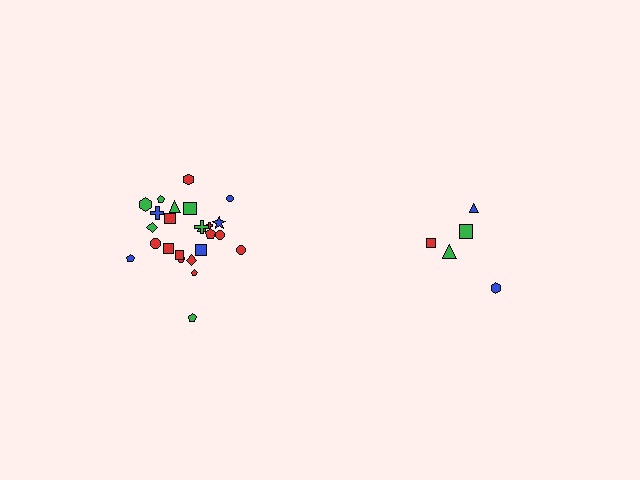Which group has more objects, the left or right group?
The left group.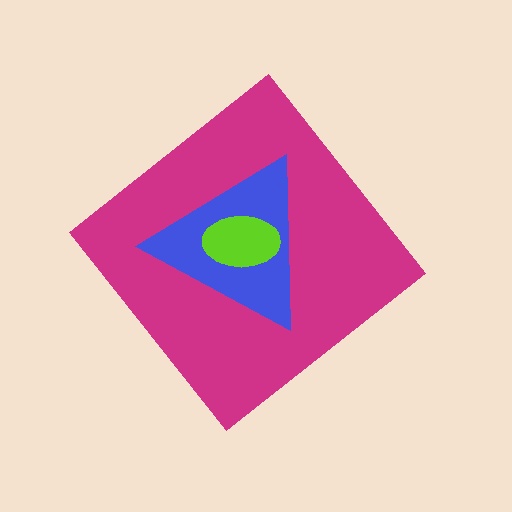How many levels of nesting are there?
3.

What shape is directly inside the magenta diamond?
The blue triangle.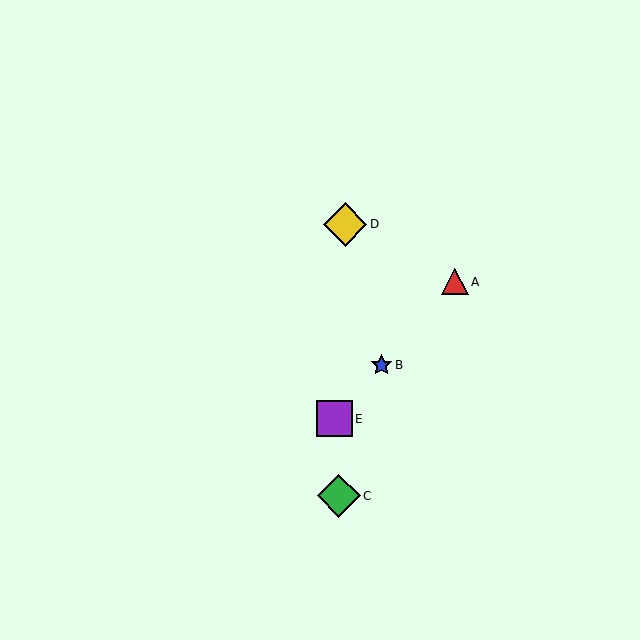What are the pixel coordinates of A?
Object A is at (455, 282).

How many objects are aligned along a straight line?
3 objects (A, B, E) are aligned along a straight line.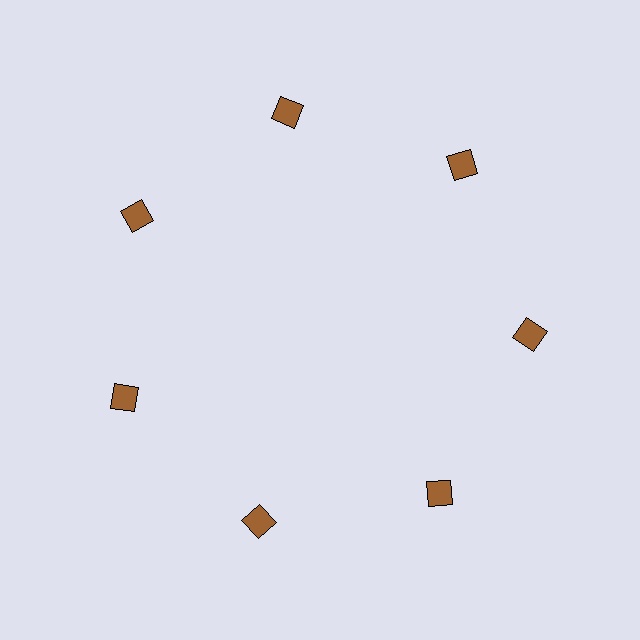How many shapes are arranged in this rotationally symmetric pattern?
There are 7 shapes, arranged in 7 groups of 1.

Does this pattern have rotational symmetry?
Yes, this pattern has 7-fold rotational symmetry. It looks the same after rotating 51 degrees around the center.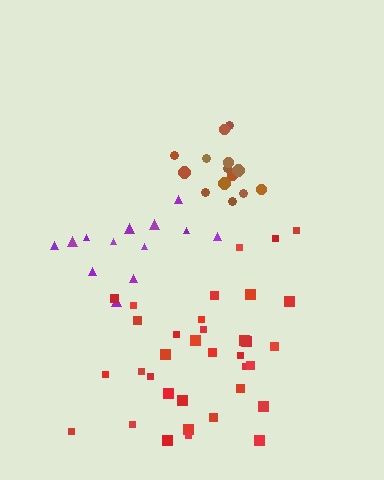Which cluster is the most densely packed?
Brown.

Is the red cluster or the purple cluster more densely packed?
Purple.